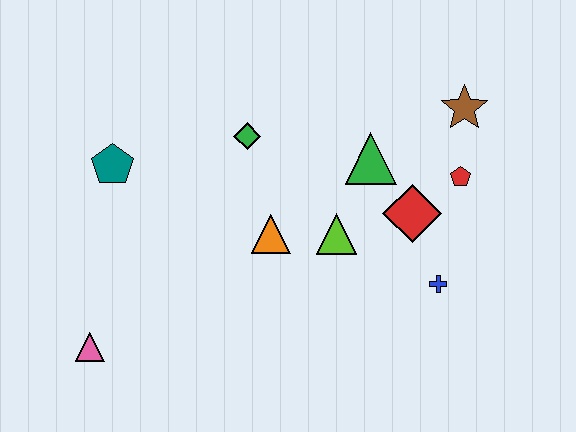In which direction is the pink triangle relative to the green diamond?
The pink triangle is below the green diamond.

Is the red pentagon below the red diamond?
No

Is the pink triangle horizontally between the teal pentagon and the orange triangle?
No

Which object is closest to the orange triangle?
The lime triangle is closest to the orange triangle.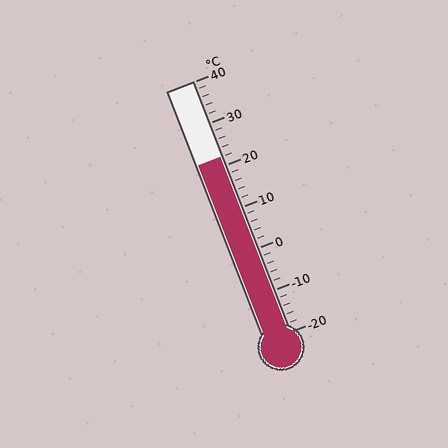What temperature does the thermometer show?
The thermometer shows approximately 22°C.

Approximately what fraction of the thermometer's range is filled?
The thermometer is filled to approximately 70% of its range.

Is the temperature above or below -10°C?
The temperature is above -10°C.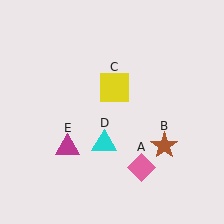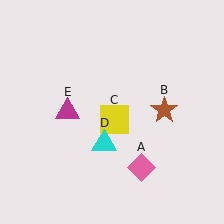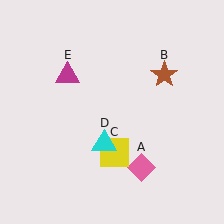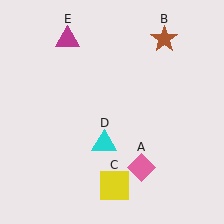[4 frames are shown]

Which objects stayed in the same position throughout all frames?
Pink diamond (object A) and cyan triangle (object D) remained stationary.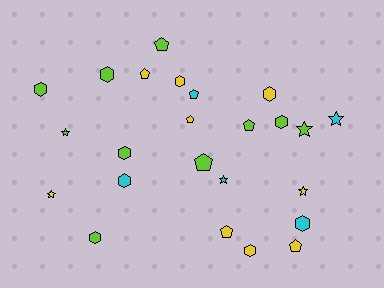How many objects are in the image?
There are 24 objects.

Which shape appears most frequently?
Hexagon, with 10 objects.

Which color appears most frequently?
Lime, with 10 objects.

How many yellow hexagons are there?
There are 3 yellow hexagons.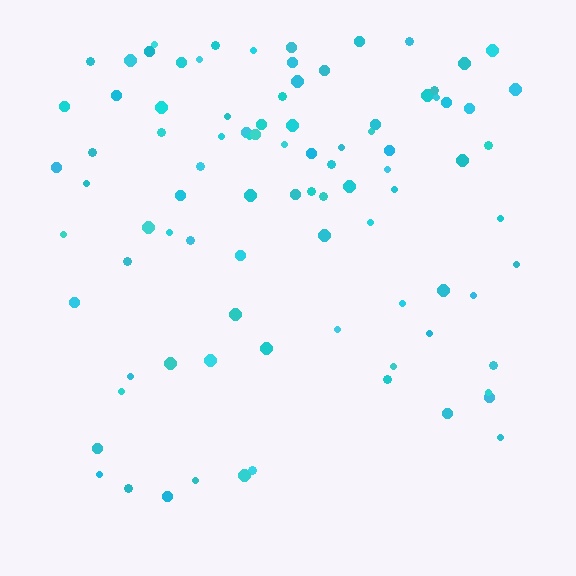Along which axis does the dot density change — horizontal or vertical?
Vertical.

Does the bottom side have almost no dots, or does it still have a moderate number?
Still a moderate number, just noticeably fewer than the top.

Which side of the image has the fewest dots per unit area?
The bottom.